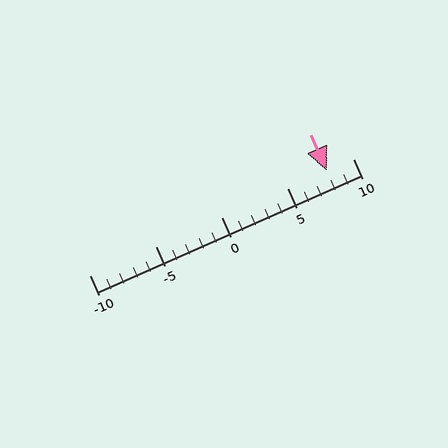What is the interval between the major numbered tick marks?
The major tick marks are spaced 5 units apart.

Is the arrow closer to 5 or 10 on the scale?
The arrow is closer to 10.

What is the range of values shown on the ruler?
The ruler shows values from -10 to 10.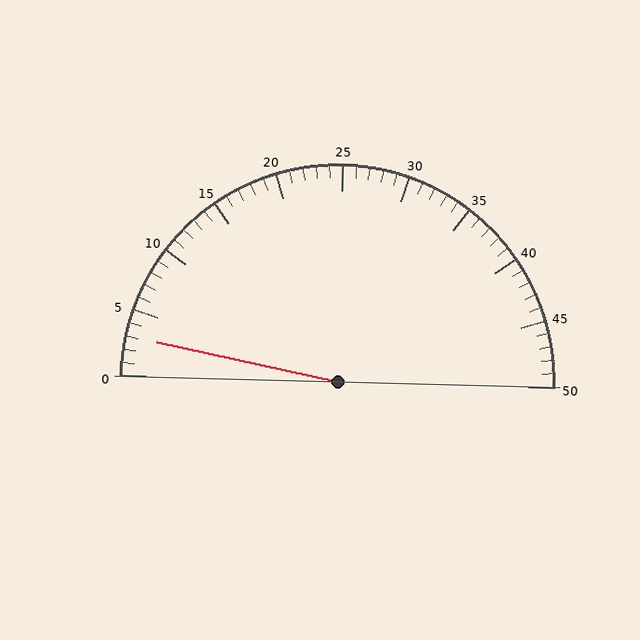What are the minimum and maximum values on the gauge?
The gauge ranges from 0 to 50.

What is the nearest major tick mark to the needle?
The nearest major tick mark is 5.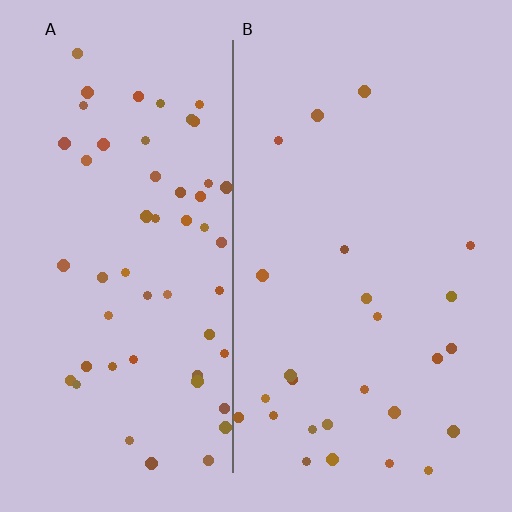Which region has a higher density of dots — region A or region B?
A (the left).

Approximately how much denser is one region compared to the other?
Approximately 2.2× — region A over region B.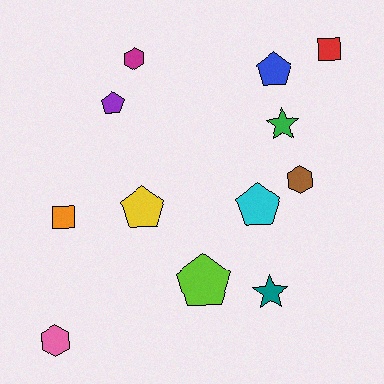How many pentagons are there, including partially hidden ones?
There are 5 pentagons.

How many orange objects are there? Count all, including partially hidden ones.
There is 1 orange object.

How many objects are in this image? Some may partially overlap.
There are 12 objects.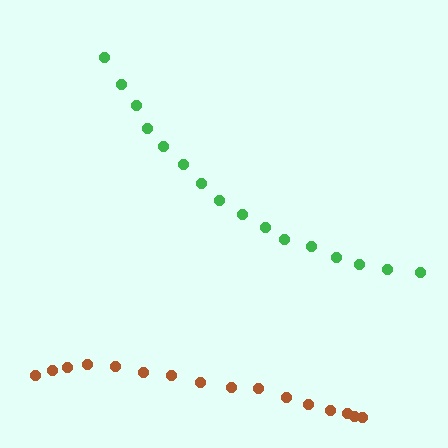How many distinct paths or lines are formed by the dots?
There are 2 distinct paths.